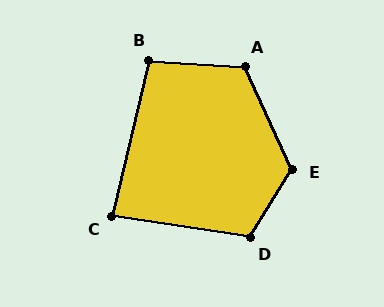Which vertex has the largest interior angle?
E, at approximately 123 degrees.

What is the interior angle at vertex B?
Approximately 100 degrees (obtuse).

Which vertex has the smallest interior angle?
C, at approximately 85 degrees.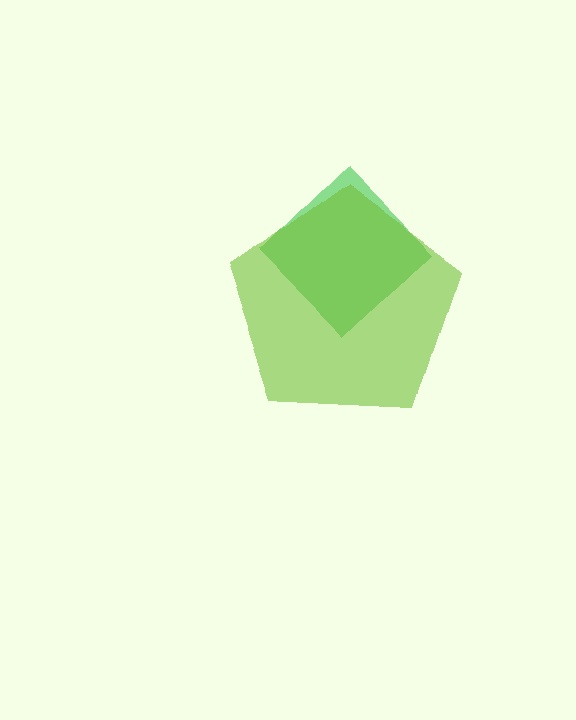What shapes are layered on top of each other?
The layered shapes are: a green diamond, a lime pentagon.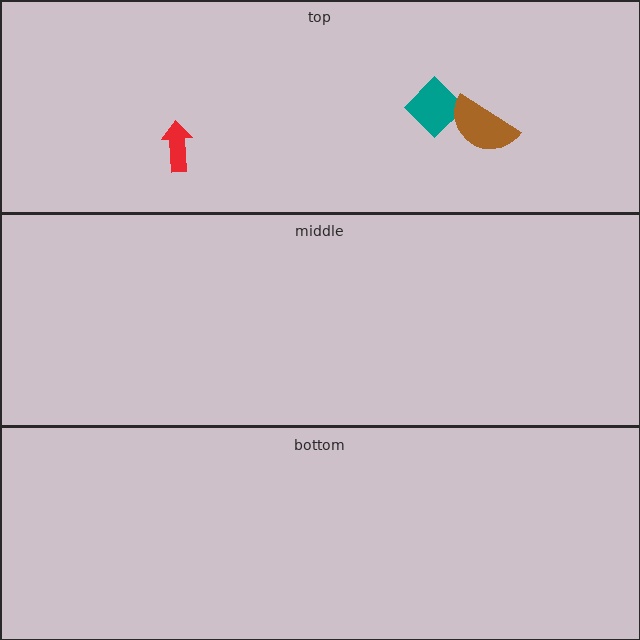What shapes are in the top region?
The red arrow, the teal diamond, the brown semicircle.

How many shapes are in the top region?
3.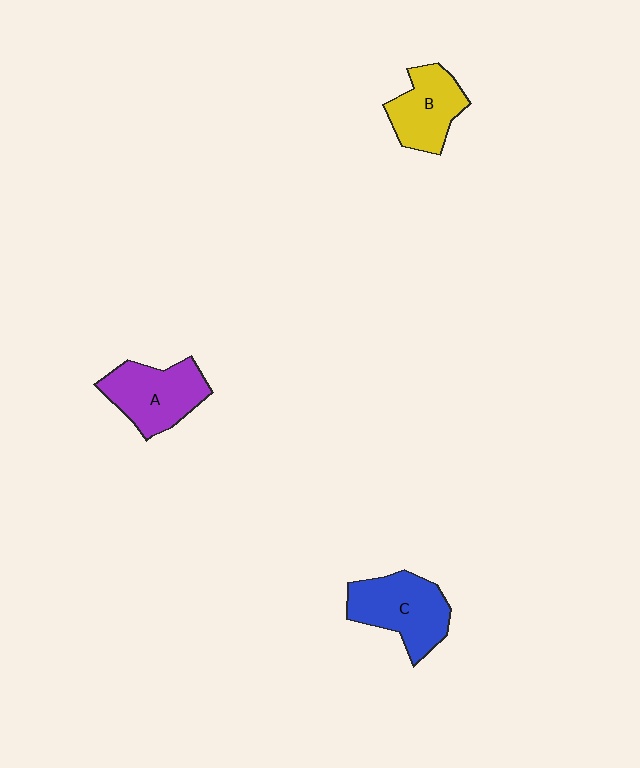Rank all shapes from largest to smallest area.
From largest to smallest: C (blue), A (purple), B (yellow).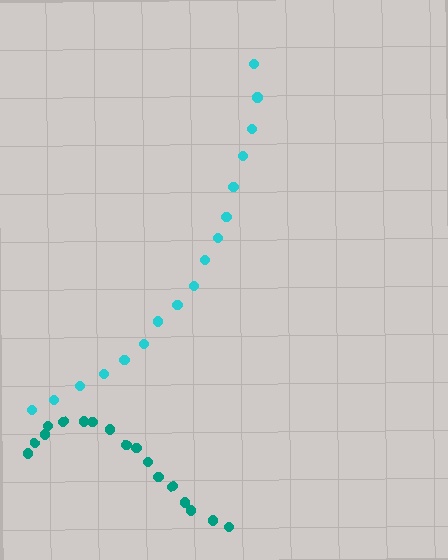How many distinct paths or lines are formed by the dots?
There are 2 distinct paths.